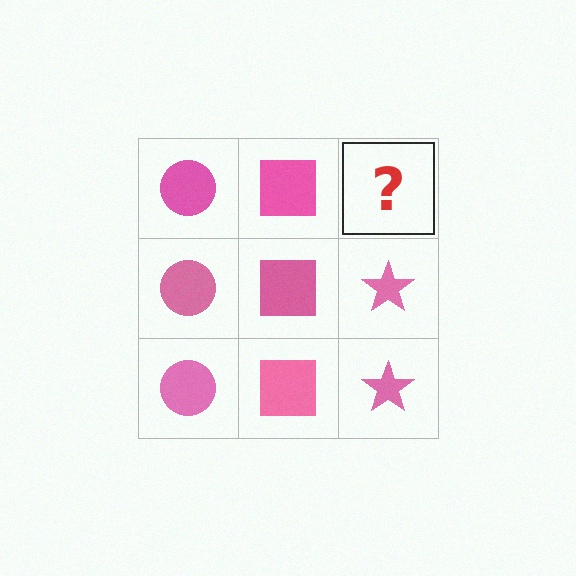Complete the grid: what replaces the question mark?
The question mark should be replaced with a pink star.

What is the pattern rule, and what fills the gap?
The rule is that each column has a consistent shape. The gap should be filled with a pink star.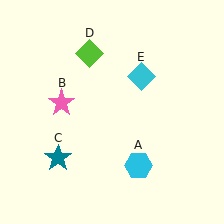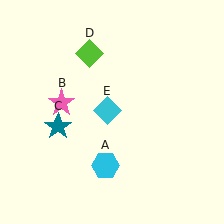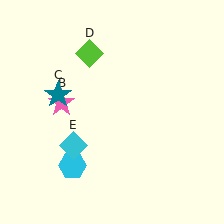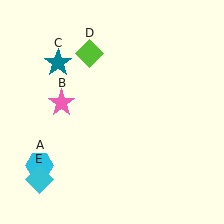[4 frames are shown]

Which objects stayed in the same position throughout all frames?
Pink star (object B) and lime diamond (object D) remained stationary.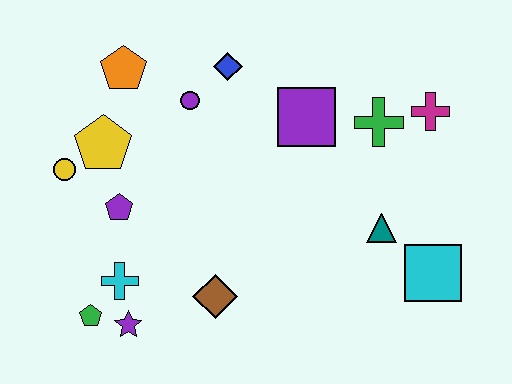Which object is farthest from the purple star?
The magenta cross is farthest from the purple star.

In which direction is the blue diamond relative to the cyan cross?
The blue diamond is above the cyan cross.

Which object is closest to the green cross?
The magenta cross is closest to the green cross.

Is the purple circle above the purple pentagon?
Yes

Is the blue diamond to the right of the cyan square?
No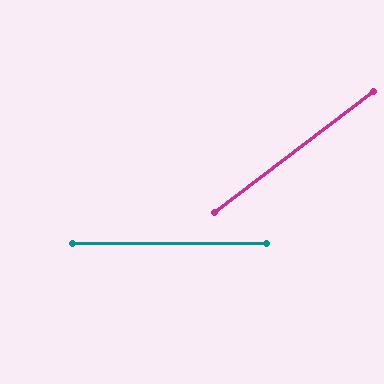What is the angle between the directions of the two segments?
Approximately 37 degrees.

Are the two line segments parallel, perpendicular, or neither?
Neither parallel nor perpendicular — they differ by about 37°.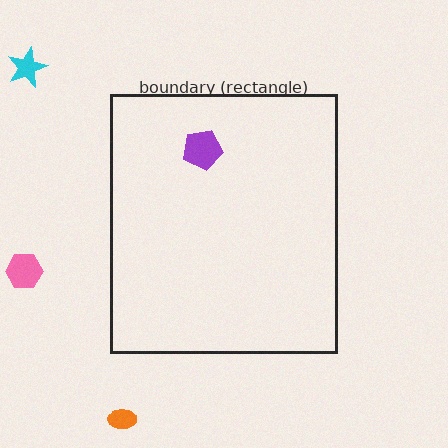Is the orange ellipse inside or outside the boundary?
Outside.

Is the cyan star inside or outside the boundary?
Outside.